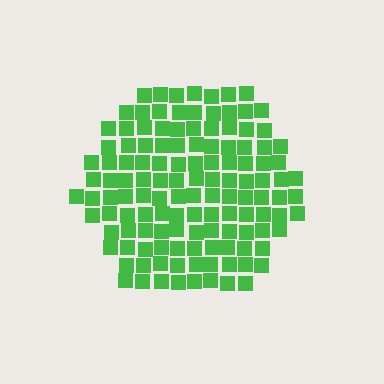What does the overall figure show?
The overall figure shows a hexagon.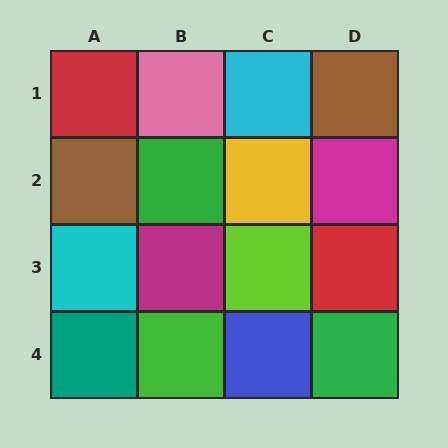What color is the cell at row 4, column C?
Blue.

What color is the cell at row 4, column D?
Green.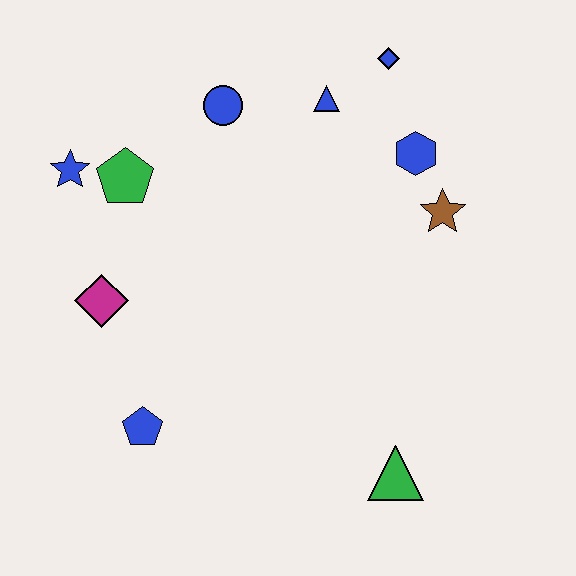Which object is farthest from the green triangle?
The blue star is farthest from the green triangle.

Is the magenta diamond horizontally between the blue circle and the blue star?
Yes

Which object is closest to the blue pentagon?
The magenta diamond is closest to the blue pentagon.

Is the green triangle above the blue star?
No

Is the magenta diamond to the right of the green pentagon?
No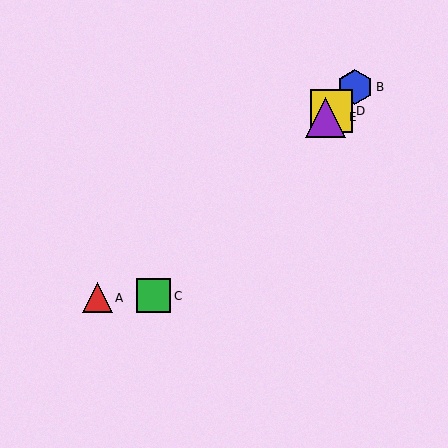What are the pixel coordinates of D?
Object D is at (331, 111).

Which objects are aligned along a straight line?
Objects B, C, D, E are aligned along a straight line.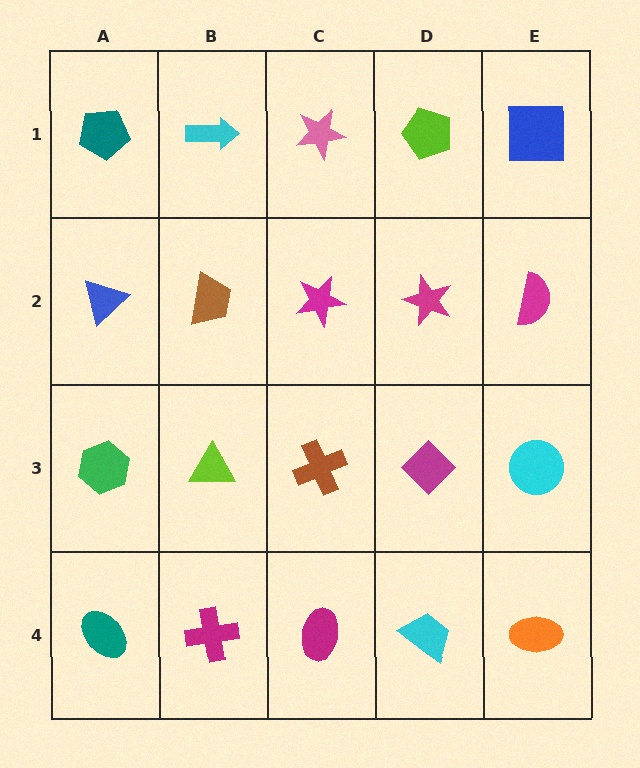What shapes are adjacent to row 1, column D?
A magenta star (row 2, column D), a pink star (row 1, column C), a blue square (row 1, column E).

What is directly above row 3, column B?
A brown trapezoid.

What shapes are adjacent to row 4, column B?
A lime triangle (row 3, column B), a teal ellipse (row 4, column A), a magenta ellipse (row 4, column C).